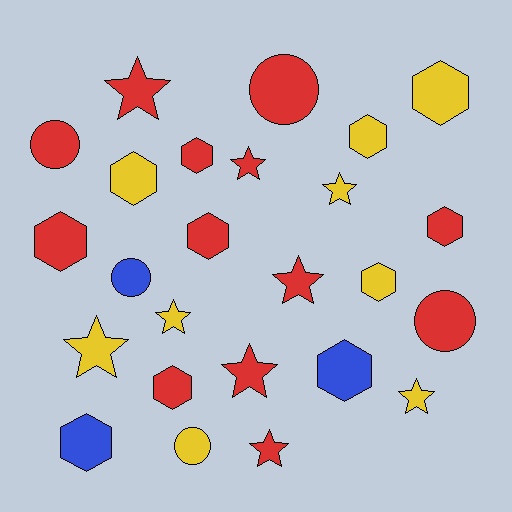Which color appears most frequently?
Red, with 13 objects.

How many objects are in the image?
There are 25 objects.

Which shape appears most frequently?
Hexagon, with 11 objects.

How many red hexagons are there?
There are 5 red hexagons.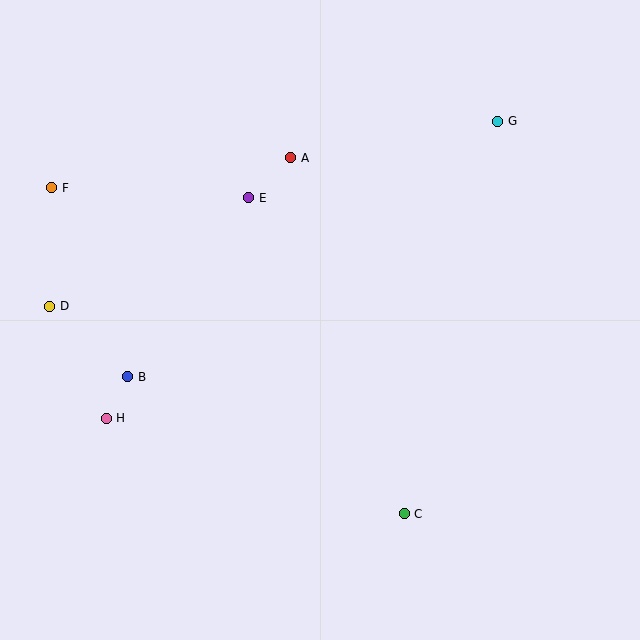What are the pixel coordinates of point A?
Point A is at (291, 158).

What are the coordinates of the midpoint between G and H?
The midpoint between G and H is at (302, 270).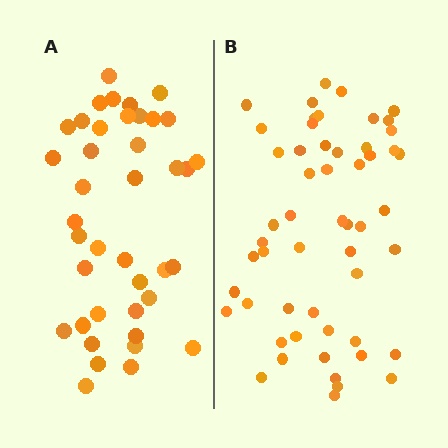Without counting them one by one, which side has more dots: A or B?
Region B (the right region) has more dots.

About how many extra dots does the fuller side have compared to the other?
Region B has approximately 15 more dots than region A.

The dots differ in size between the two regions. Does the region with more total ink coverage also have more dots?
No. Region A has more total ink coverage because its dots are larger, but region B actually contains more individual dots. Total area can be misleading — the number of items is what matters here.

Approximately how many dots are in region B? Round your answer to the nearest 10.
About 50 dots. (The exact count is 54, which rounds to 50.)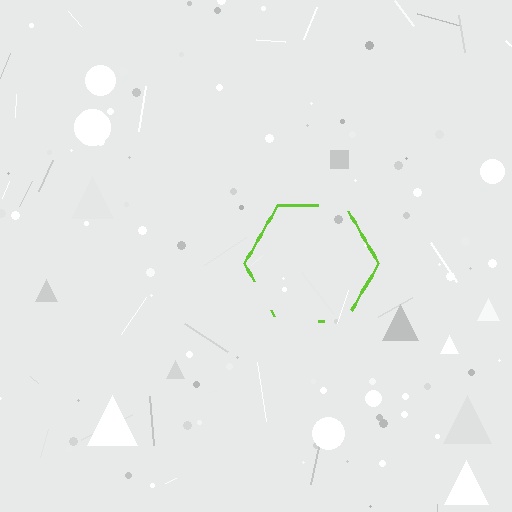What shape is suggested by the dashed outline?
The dashed outline suggests a hexagon.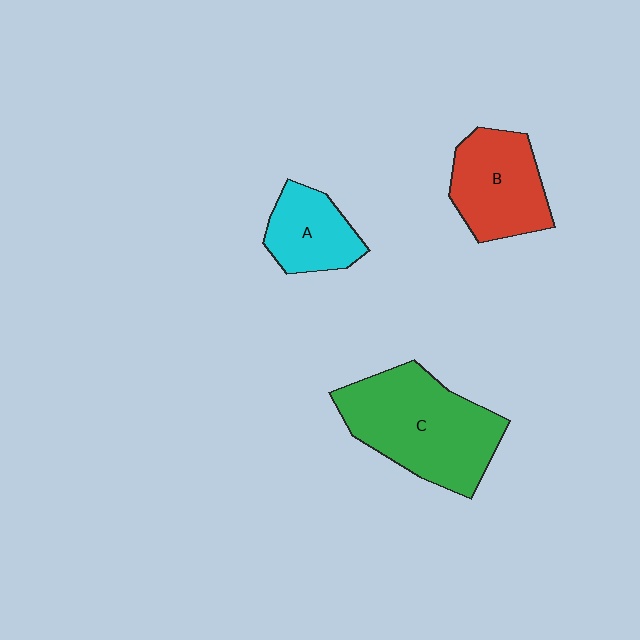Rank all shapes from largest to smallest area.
From largest to smallest: C (green), B (red), A (cyan).